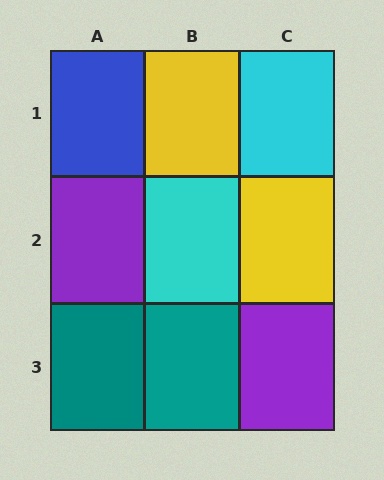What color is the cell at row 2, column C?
Yellow.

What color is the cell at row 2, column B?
Cyan.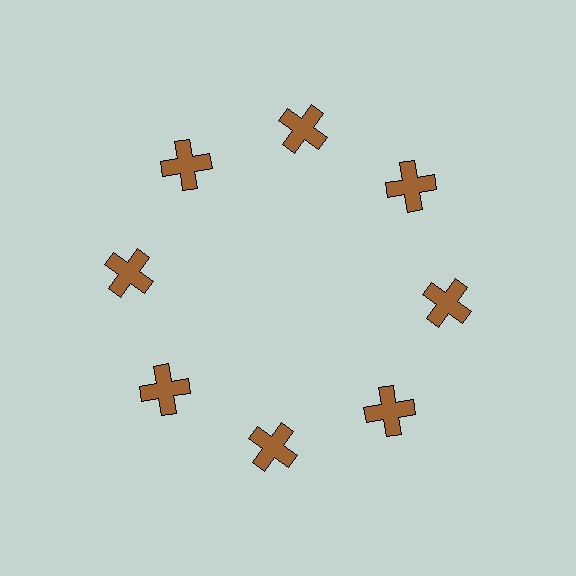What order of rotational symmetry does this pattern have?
This pattern has 8-fold rotational symmetry.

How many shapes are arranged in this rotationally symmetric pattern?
There are 8 shapes, arranged in 8 groups of 1.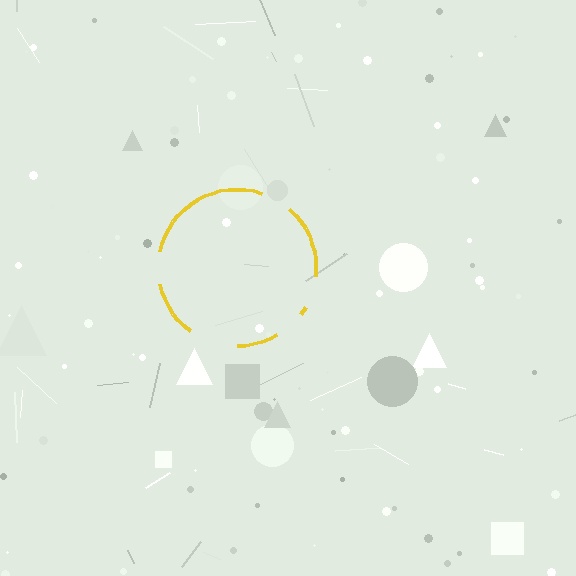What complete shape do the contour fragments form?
The contour fragments form a circle.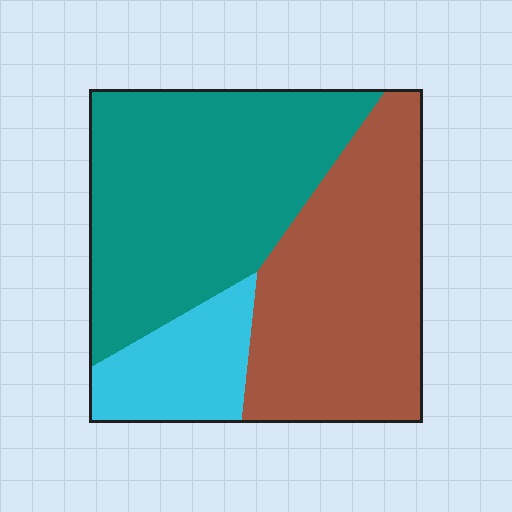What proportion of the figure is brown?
Brown takes up about two fifths (2/5) of the figure.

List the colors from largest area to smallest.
From largest to smallest: teal, brown, cyan.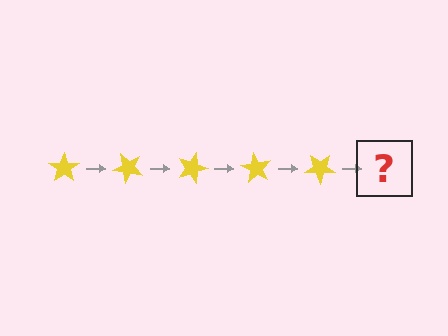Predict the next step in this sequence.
The next step is a yellow star rotated 225 degrees.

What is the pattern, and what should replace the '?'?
The pattern is that the star rotates 45 degrees each step. The '?' should be a yellow star rotated 225 degrees.